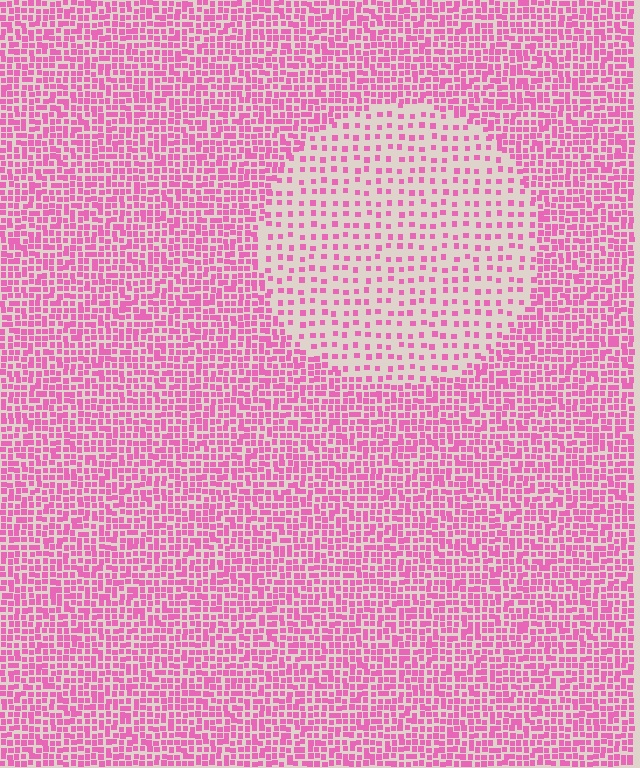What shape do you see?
I see a circle.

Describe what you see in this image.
The image contains small pink elements arranged at two different densities. A circle-shaped region is visible where the elements are less densely packed than the surrounding area.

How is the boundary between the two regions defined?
The boundary is defined by a change in element density (approximately 2.5x ratio). All elements are the same color, size, and shape.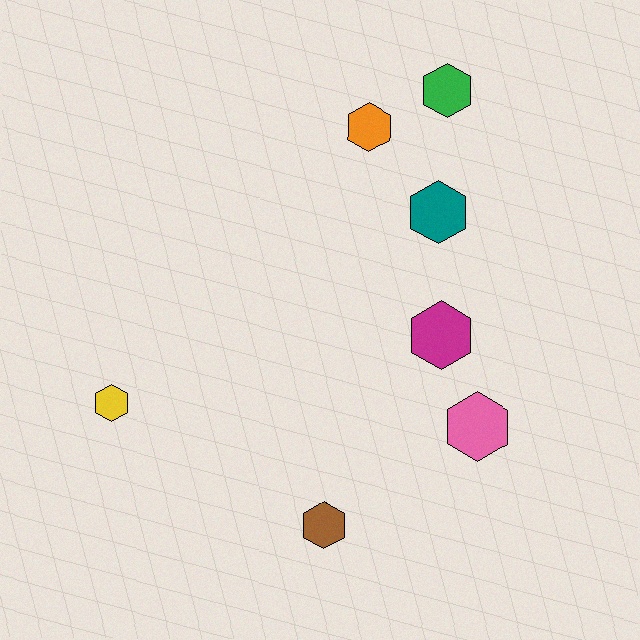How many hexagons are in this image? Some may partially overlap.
There are 7 hexagons.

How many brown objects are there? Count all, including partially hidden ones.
There is 1 brown object.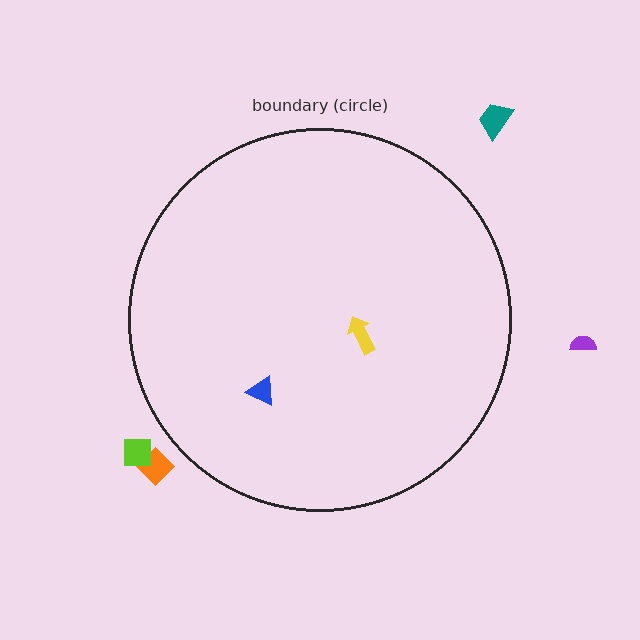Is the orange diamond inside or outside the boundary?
Outside.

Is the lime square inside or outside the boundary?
Outside.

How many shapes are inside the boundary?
2 inside, 4 outside.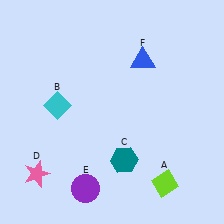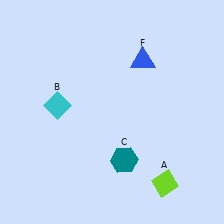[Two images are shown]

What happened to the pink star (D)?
The pink star (D) was removed in Image 2. It was in the bottom-left area of Image 1.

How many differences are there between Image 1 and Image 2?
There are 2 differences between the two images.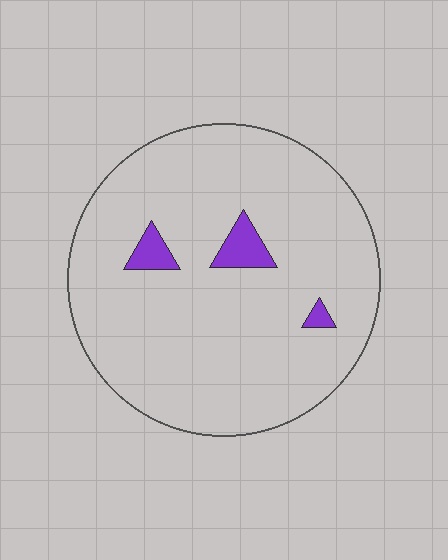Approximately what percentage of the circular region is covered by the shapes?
Approximately 5%.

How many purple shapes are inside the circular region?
3.